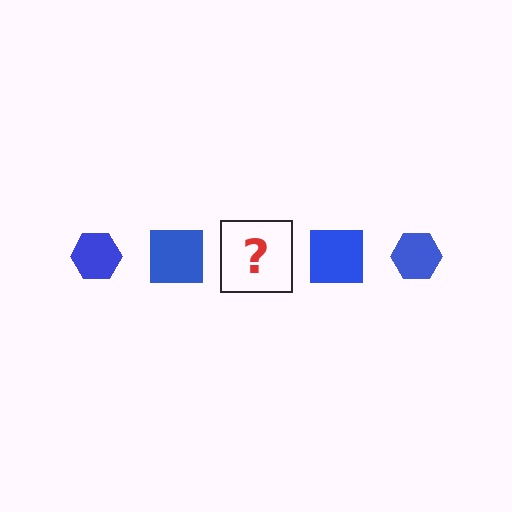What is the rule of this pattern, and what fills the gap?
The rule is that the pattern cycles through hexagon, square shapes in blue. The gap should be filled with a blue hexagon.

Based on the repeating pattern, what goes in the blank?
The blank should be a blue hexagon.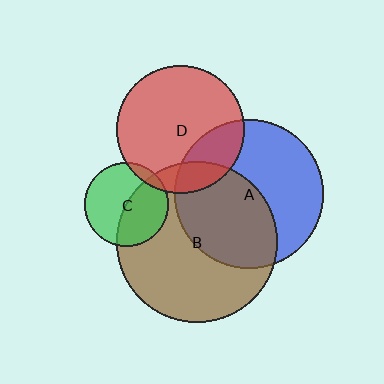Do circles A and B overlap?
Yes.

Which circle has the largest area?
Circle B (brown).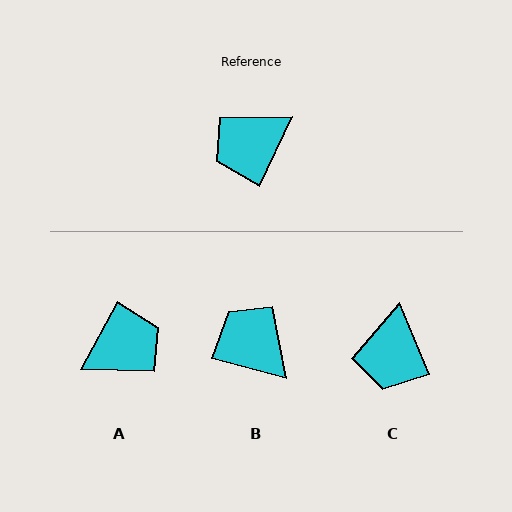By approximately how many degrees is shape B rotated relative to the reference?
Approximately 80 degrees clockwise.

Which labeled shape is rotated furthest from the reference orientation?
A, about 178 degrees away.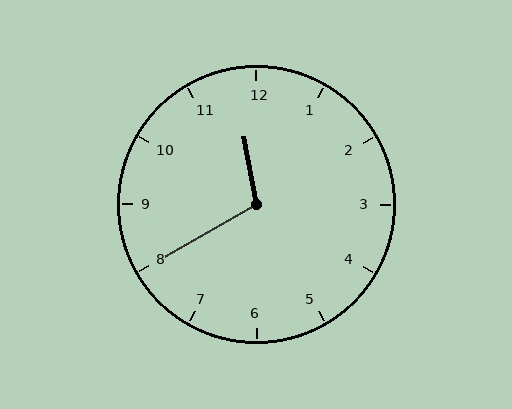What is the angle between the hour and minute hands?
Approximately 110 degrees.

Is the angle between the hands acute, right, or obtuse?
It is obtuse.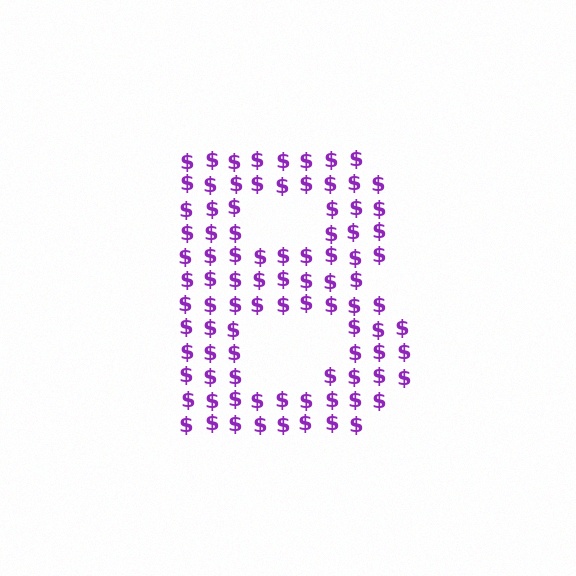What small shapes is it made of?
It is made of small dollar signs.